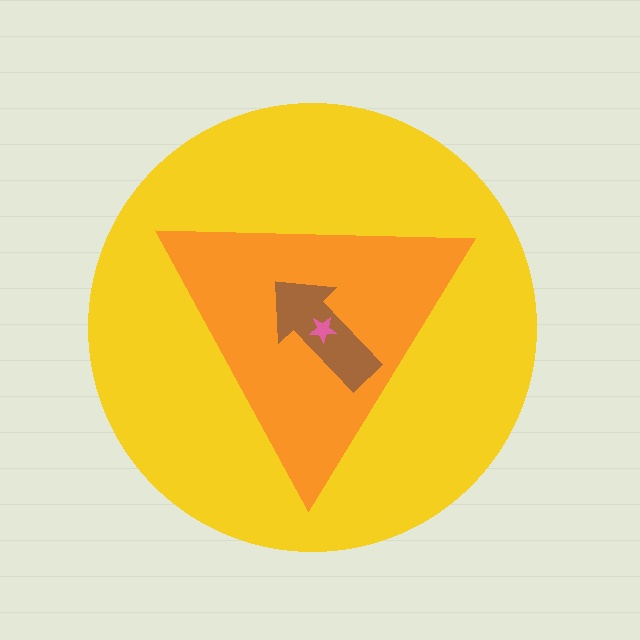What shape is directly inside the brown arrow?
The pink star.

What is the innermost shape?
The pink star.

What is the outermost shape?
The yellow circle.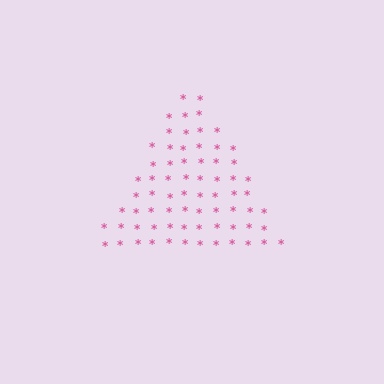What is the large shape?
The large shape is a triangle.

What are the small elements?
The small elements are asterisks.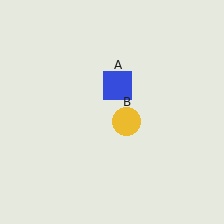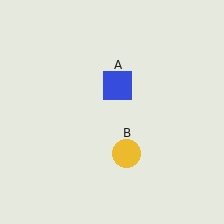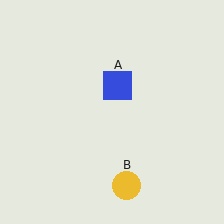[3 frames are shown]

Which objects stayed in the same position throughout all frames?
Blue square (object A) remained stationary.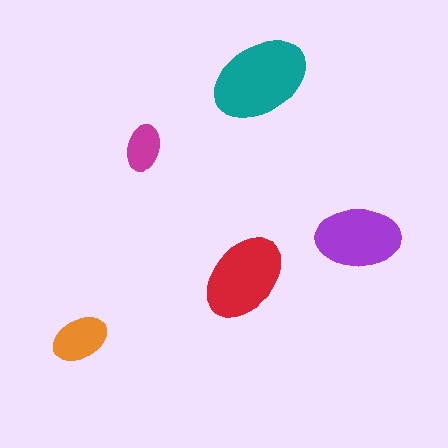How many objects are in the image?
There are 5 objects in the image.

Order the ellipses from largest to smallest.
the teal one, the red one, the purple one, the orange one, the magenta one.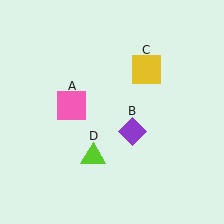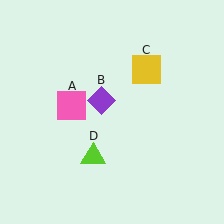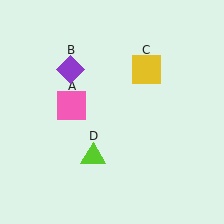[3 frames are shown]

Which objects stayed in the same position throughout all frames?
Pink square (object A) and yellow square (object C) and lime triangle (object D) remained stationary.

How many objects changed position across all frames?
1 object changed position: purple diamond (object B).